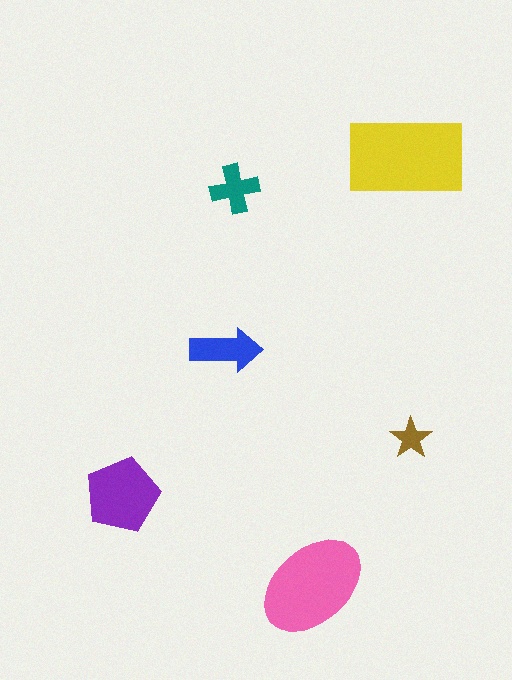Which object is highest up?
The yellow rectangle is topmost.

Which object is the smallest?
The brown star.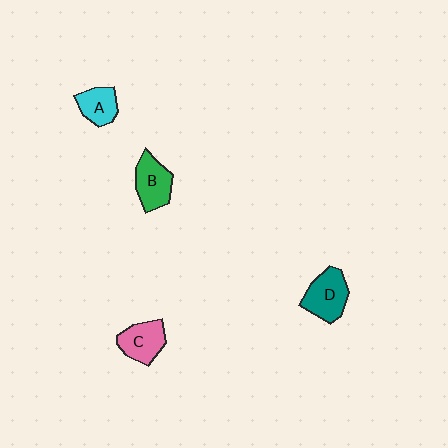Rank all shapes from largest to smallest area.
From largest to smallest: D (teal), B (green), C (pink), A (cyan).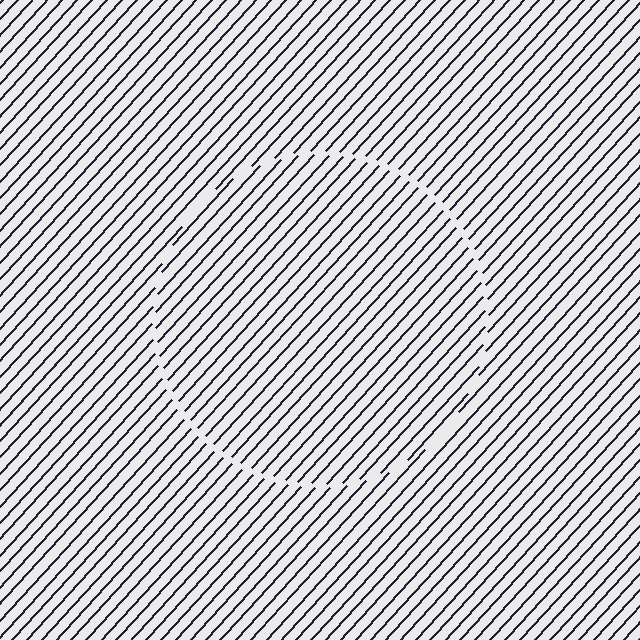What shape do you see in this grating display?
An illusory circle. The interior of the shape contains the same grating, shifted by half a period — the contour is defined by the phase discontinuity where line-ends from the inner and outer gratings abut.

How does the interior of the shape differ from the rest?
The interior of the shape contains the same grating, shifted by half a period — the contour is defined by the phase discontinuity where line-ends from the inner and outer gratings abut.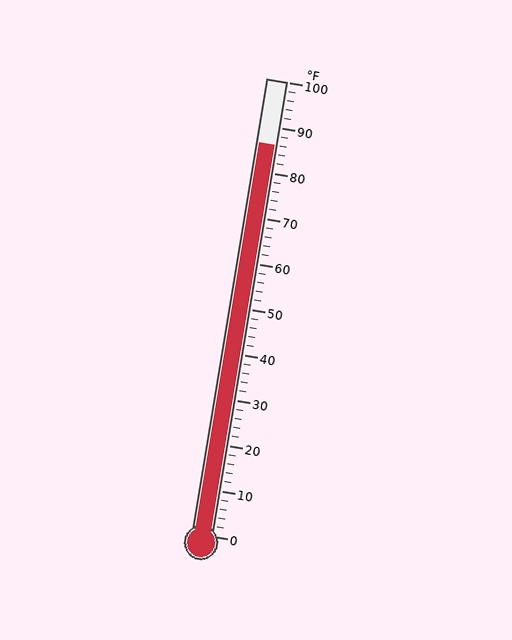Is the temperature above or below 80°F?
The temperature is above 80°F.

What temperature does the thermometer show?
The thermometer shows approximately 86°F.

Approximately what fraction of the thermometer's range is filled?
The thermometer is filled to approximately 85% of its range.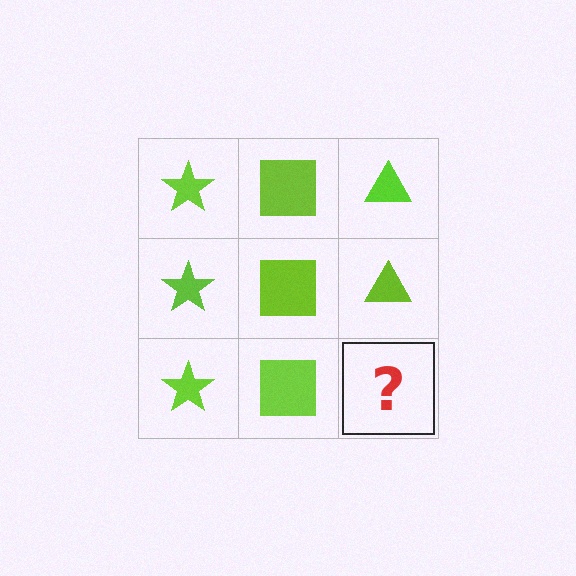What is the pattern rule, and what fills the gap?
The rule is that each column has a consistent shape. The gap should be filled with a lime triangle.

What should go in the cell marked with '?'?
The missing cell should contain a lime triangle.